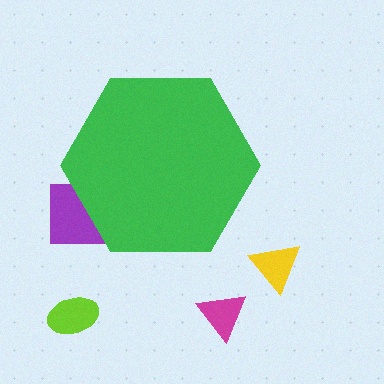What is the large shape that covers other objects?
A green hexagon.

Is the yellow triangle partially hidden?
No, the yellow triangle is fully visible.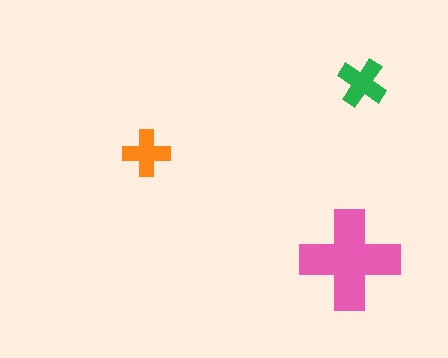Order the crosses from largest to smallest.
the pink one, the green one, the orange one.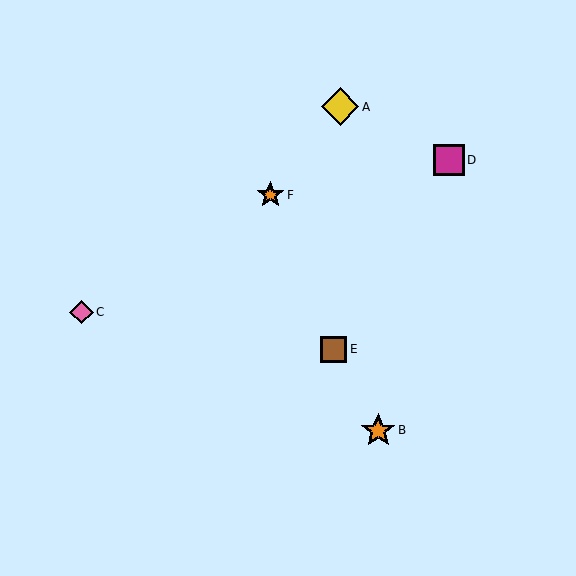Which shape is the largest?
The yellow diamond (labeled A) is the largest.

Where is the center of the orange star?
The center of the orange star is at (270, 195).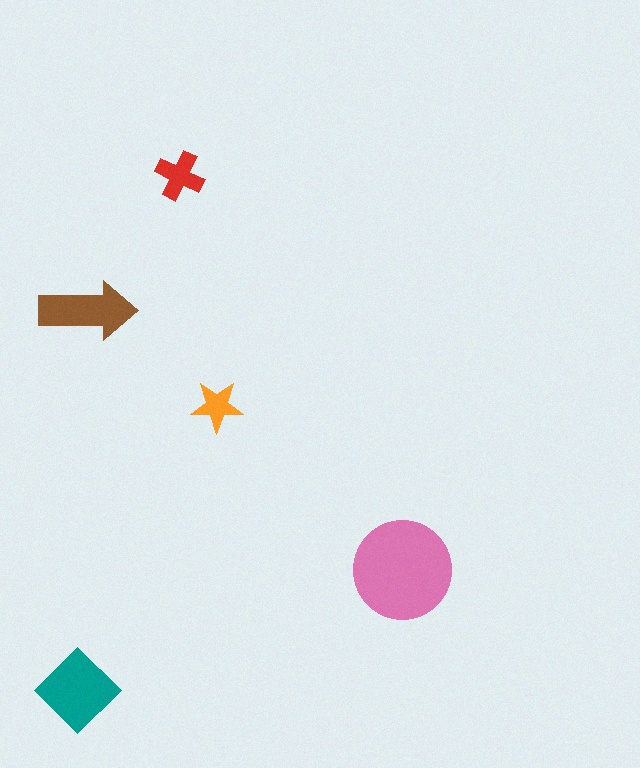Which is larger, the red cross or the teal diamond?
The teal diamond.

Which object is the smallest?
The orange star.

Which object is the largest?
The pink circle.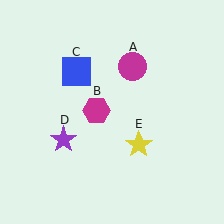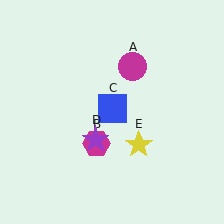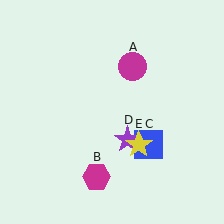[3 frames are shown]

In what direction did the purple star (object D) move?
The purple star (object D) moved right.